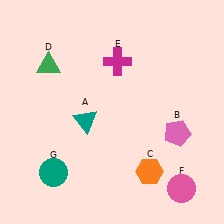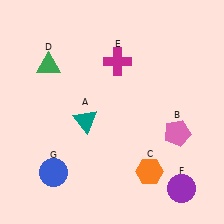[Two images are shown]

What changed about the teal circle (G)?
In Image 1, G is teal. In Image 2, it changed to blue.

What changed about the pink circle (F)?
In Image 1, F is pink. In Image 2, it changed to purple.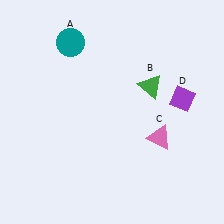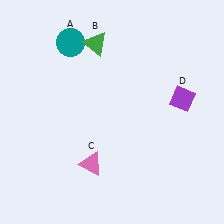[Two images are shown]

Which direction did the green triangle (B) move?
The green triangle (B) moved left.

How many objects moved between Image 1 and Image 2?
2 objects moved between the two images.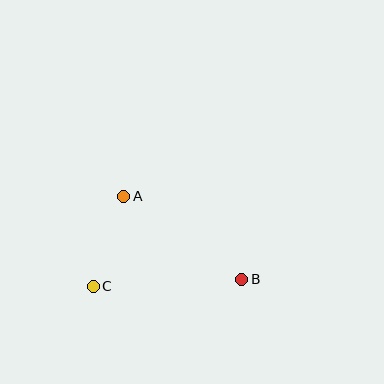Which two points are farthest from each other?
Points B and C are farthest from each other.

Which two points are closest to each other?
Points A and C are closest to each other.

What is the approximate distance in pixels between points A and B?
The distance between A and B is approximately 144 pixels.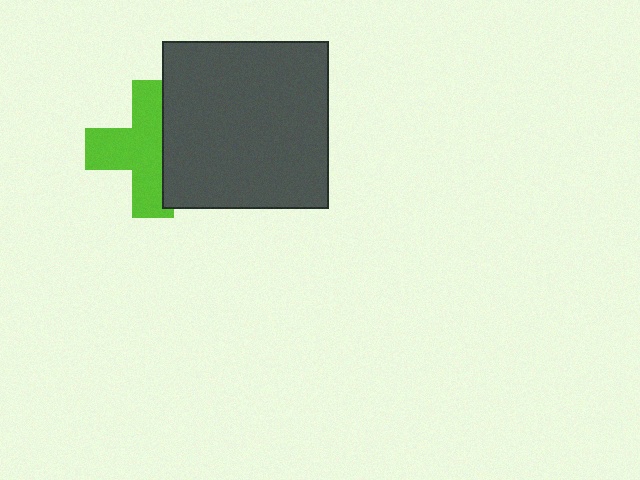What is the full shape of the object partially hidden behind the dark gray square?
The partially hidden object is a lime cross.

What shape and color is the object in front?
The object in front is a dark gray square.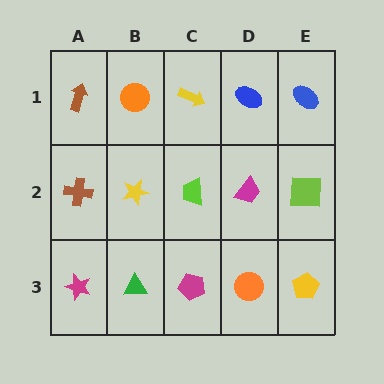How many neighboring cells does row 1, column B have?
3.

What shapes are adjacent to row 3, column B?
A yellow star (row 2, column B), a magenta star (row 3, column A), a magenta pentagon (row 3, column C).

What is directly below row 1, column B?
A yellow star.